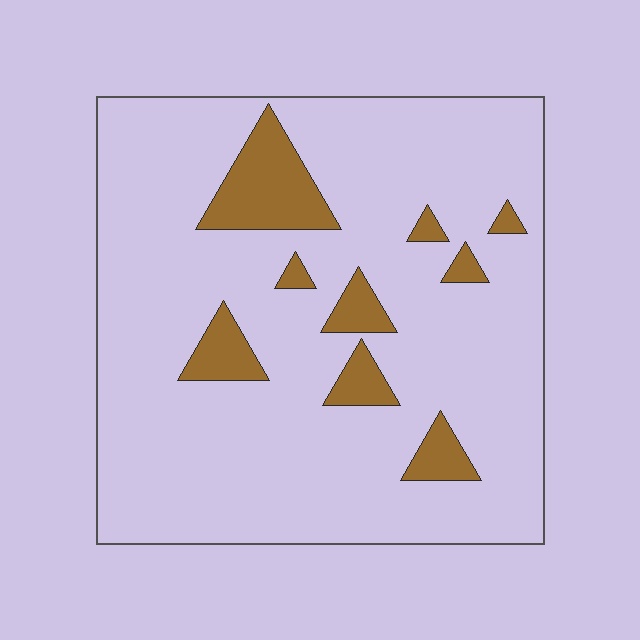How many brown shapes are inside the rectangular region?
9.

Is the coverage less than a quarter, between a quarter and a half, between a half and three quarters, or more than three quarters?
Less than a quarter.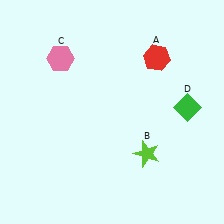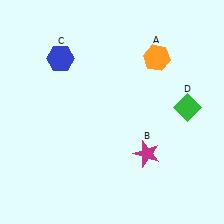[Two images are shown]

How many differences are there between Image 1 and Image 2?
There are 3 differences between the two images.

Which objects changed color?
A changed from red to orange. B changed from lime to magenta. C changed from pink to blue.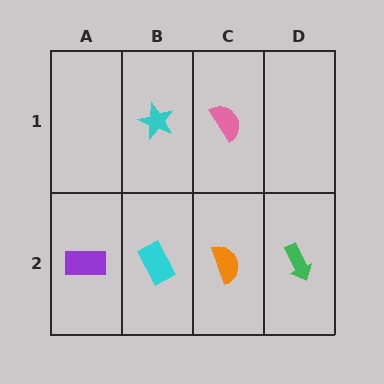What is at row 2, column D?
A green arrow.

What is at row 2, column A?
A purple rectangle.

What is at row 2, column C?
An orange semicircle.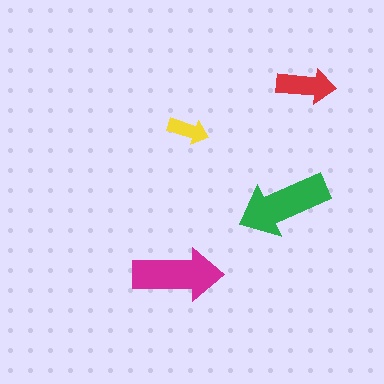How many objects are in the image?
There are 4 objects in the image.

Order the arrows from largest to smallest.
the green one, the magenta one, the red one, the yellow one.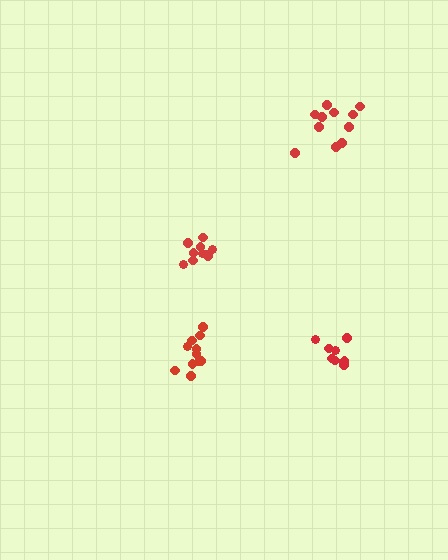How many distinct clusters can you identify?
There are 4 distinct clusters.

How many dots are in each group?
Group 1: 9 dots, Group 2: 10 dots, Group 3: 11 dots, Group 4: 11 dots (41 total).